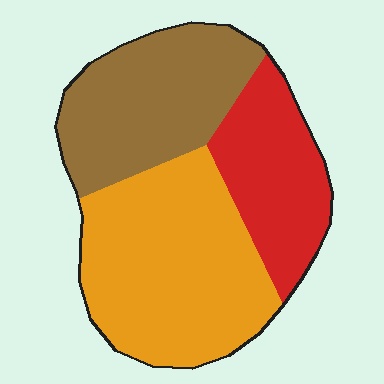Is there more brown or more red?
Brown.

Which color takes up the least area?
Red, at roughly 25%.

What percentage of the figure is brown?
Brown takes up between a sixth and a third of the figure.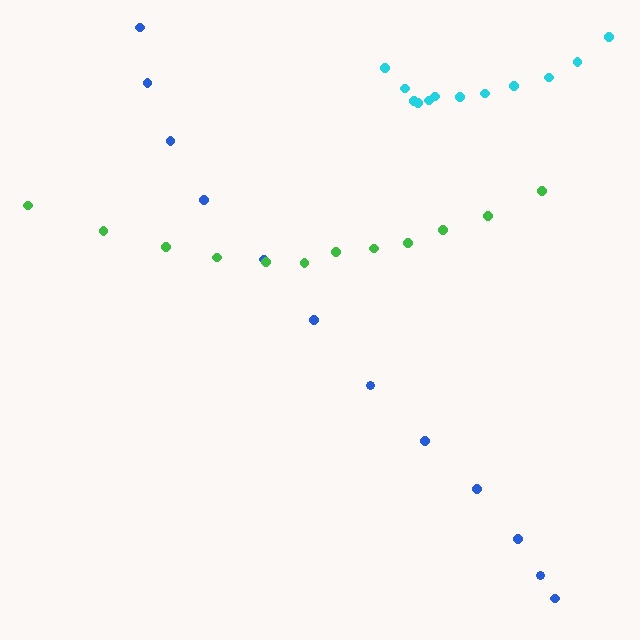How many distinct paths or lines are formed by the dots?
There are 3 distinct paths.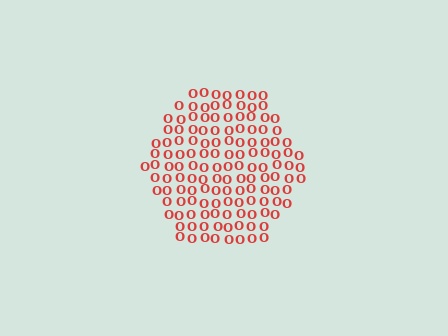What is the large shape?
The large shape is a hexagon.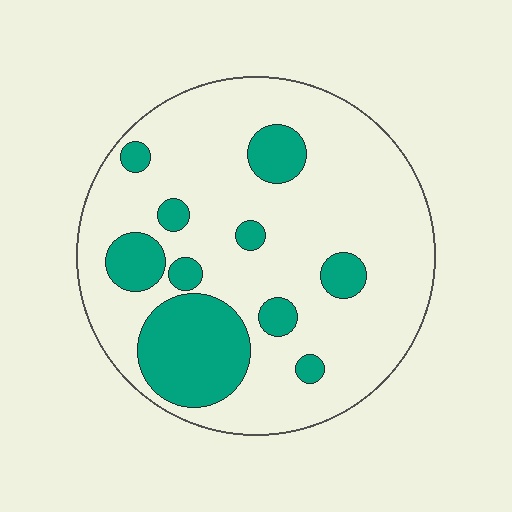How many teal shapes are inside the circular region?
10.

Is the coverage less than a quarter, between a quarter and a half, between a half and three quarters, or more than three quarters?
Less than a quarter.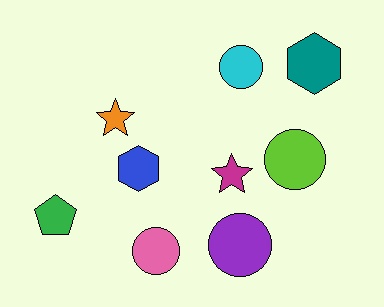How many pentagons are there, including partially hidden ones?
There is 1 pentagon.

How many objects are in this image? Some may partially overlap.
There are 9 objects.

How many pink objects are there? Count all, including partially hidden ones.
There is 1 pink object.